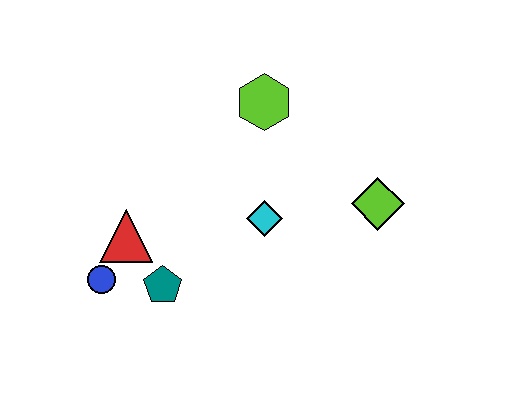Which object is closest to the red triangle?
The blue circle is closest to the red triangle.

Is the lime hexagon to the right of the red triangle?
Yes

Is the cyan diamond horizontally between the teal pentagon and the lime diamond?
Yes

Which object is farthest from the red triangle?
The lime diamond is farthest from the red triangle.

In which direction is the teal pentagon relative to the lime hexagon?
The teal pentagon is below the lime hexagon.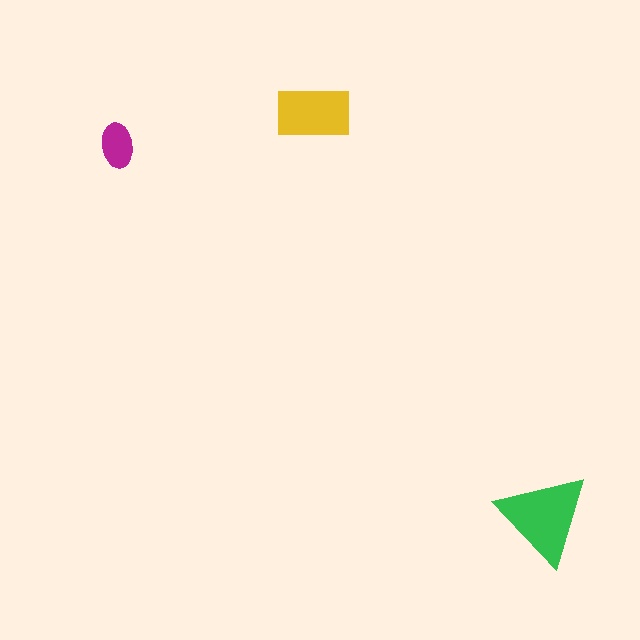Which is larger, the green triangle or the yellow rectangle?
The green triangle.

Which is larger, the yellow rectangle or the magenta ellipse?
The yellow rectangle.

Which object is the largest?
The green triangle.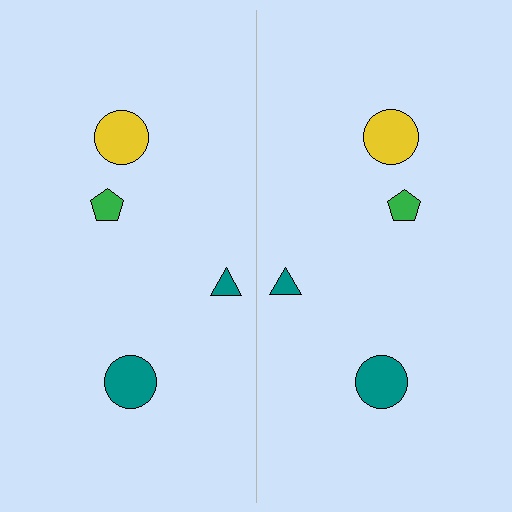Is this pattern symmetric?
Yes, this pattern has bilateral (reflection) symmetry.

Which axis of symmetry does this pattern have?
The pattern has a vertical axis of symmetry running through the center of the image.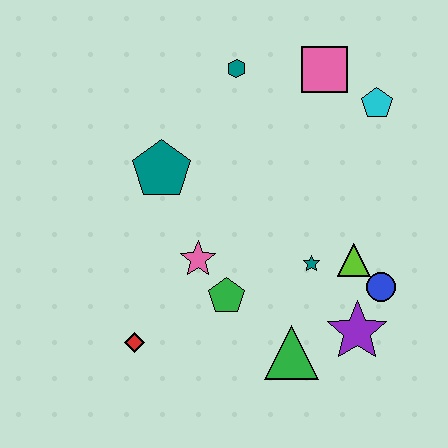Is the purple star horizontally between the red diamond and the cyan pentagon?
Yes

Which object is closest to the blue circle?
The lime triangle is closest to the blue circle.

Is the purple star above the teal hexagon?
No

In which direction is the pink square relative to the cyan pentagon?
The pink square is to the left of the cyan pentagon.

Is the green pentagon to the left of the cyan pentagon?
Yes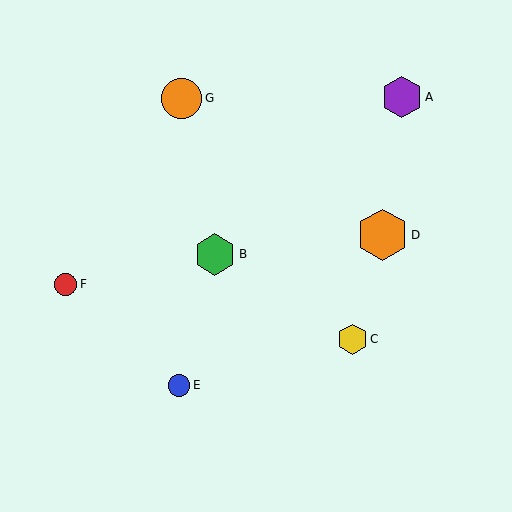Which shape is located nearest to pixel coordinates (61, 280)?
The red circle (labeled F) at (65, 284) is nearest to that location.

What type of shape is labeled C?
Shape C is a yellow hexagon.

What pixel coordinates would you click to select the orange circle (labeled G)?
Click at (182, 98) to select the orange circle G.